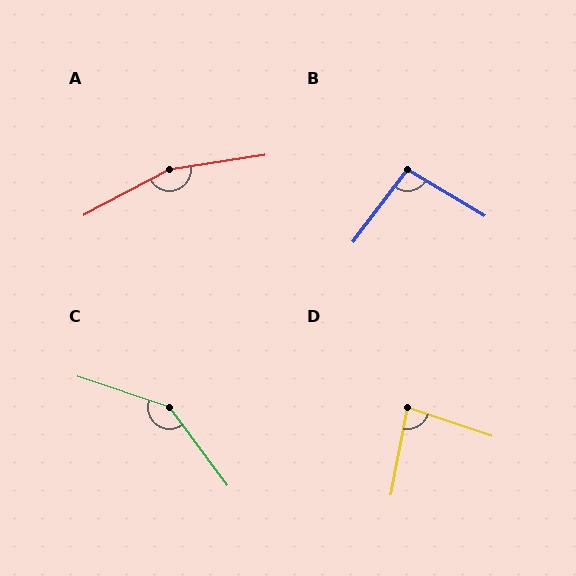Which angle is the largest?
A, at approximately 161 degrees.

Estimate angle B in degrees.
Approximately 96 degrees.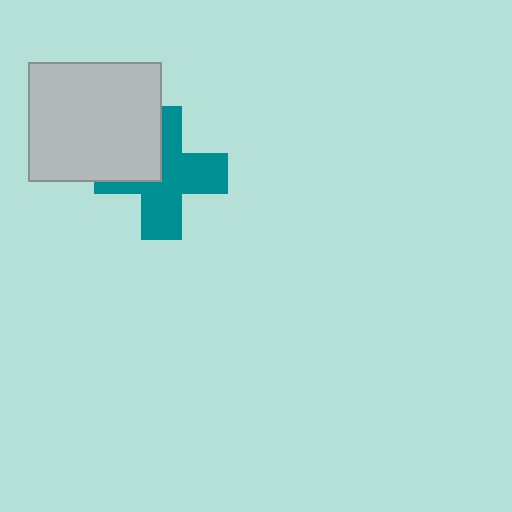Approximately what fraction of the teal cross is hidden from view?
Roughly 31% of the teal cross is hidden behind the light gray rectangle.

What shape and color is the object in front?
The object in front is a light gray rectangle.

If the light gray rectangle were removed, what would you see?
You would see the complete teal cross.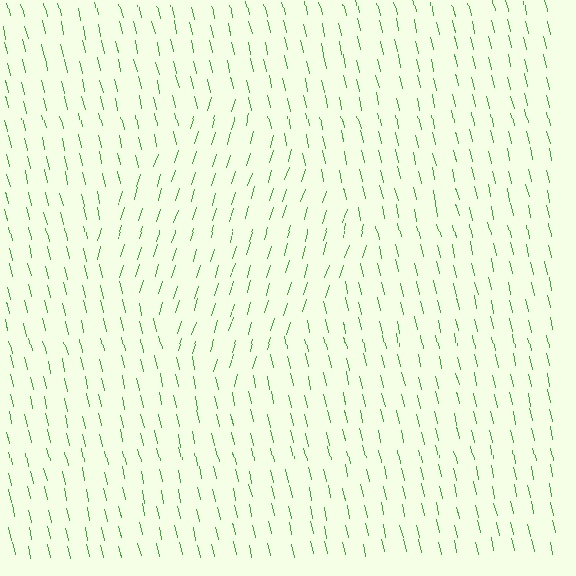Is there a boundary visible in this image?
Yes, there is a texture boundary formed by a change in line orientation.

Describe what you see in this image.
The image is filled with small green line segments. A diamond region in the image has lines oriented differently from the surrounding lines, creating a visible texture boundary.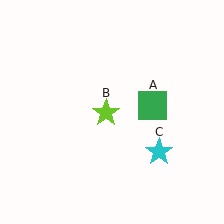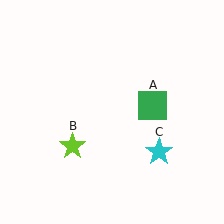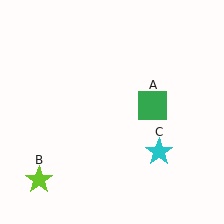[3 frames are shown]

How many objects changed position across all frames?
1 object changed position: lime star (object B).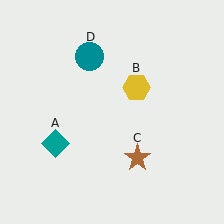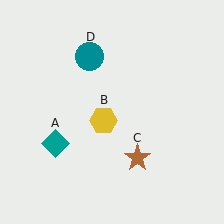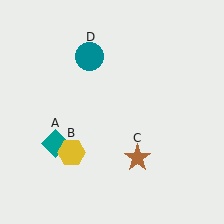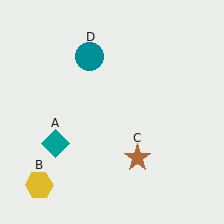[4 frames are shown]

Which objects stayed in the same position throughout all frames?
Teal diamond (object A) and brown star (object C) and teal circle (object D) remained stationary.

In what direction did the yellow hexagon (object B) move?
The yellow hexagon (object B) moved down and to the left.